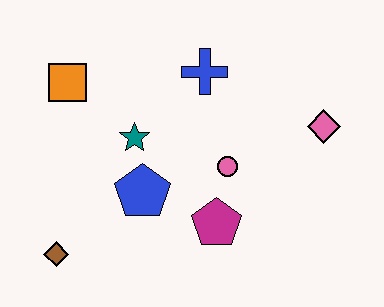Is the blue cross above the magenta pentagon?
Yes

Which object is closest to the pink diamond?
The pink circle is closest to the pink diamond.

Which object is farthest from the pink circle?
The brown diamond is farthest from the pink circle.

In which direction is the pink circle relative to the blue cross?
The pink circle is below the blue cross.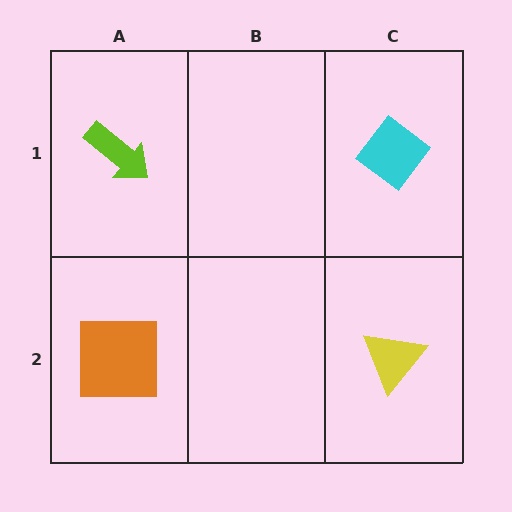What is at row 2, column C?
A yellow triangle.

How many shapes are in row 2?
2 shapes.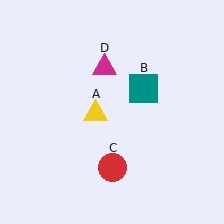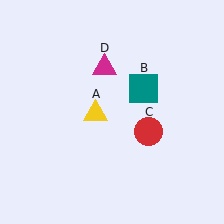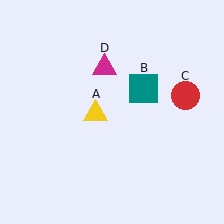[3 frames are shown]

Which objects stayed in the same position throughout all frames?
Yellow triangle (object A) and teal square (object B) and magenta triangle (object D) remained stationary.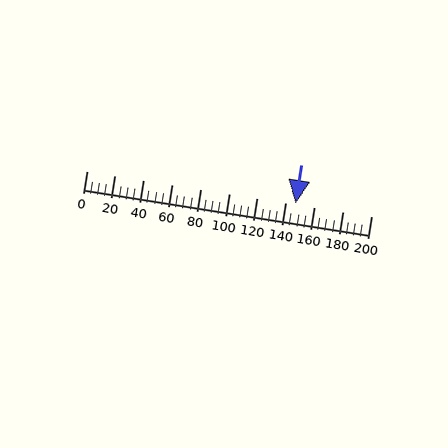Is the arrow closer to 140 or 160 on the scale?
The arrow is closer to 140.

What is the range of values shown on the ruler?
The ruler shows values from 0 to 200.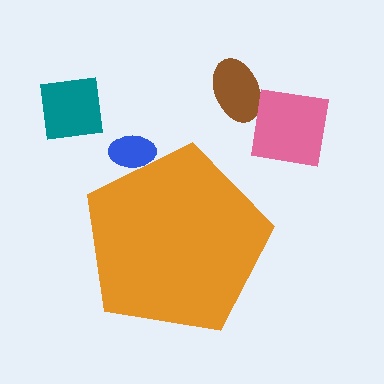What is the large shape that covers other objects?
An orange pentagon.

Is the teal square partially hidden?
No, the teal square is fully visible.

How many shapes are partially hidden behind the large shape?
1 shape is partially hidden.